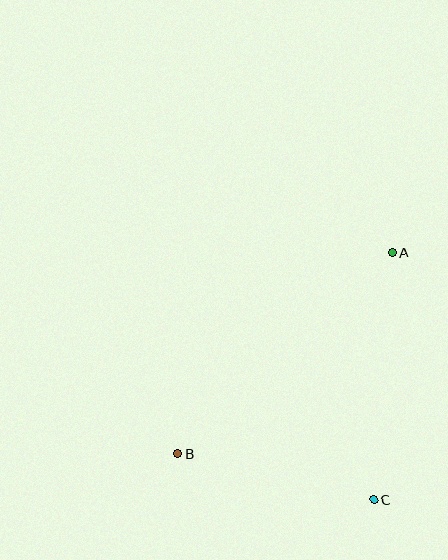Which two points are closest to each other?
Points B and C are closest to each other.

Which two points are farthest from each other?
Points A and B are farthest from each other.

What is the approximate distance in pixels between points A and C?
The distance between A and C is approximately 248 pixels.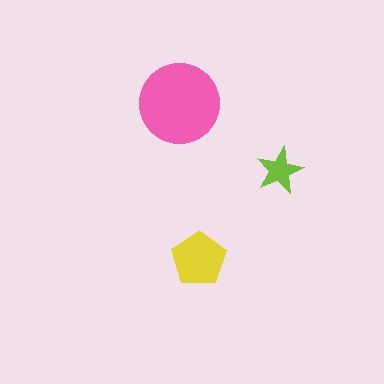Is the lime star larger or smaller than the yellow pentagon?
Smaller.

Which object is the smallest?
The lime star.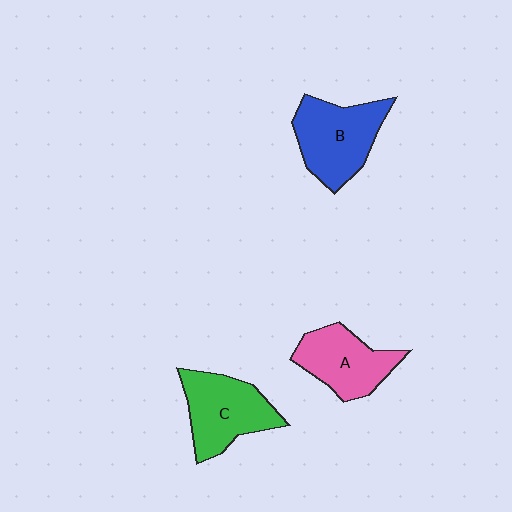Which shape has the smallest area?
Shape A (pink).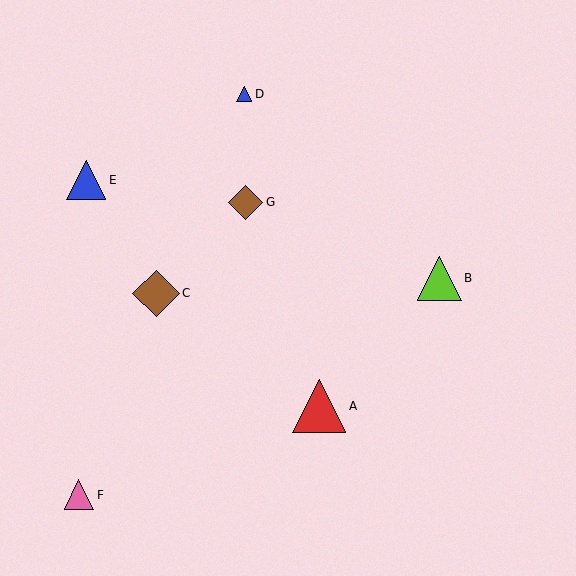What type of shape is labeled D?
Shape D is a blue triangle.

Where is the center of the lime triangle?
The center of the lime triangle is at (439, 278).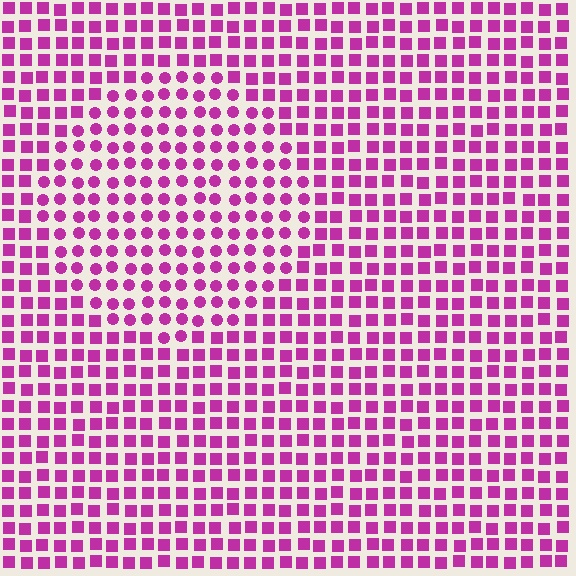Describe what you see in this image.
The image is filled with small magenta elements arranged in a uniform grid. A circle-shaped region contains circles, while the surrounding area contains squares. The boundary is defined purely by the change in element shape.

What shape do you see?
I see a circle.